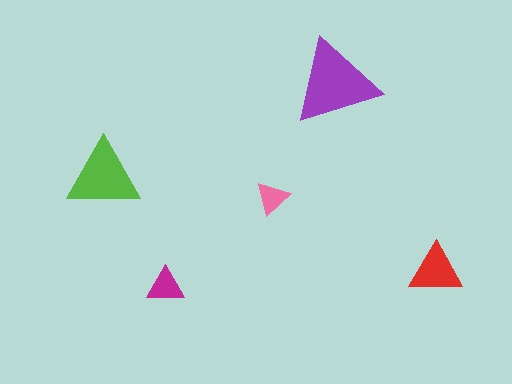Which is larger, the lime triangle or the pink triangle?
The lime one.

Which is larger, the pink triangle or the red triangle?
The red one.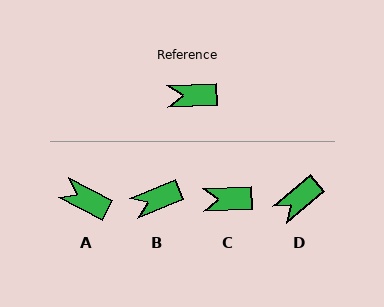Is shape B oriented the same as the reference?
No, it is off by about 20 degrees.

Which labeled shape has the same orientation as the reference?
C.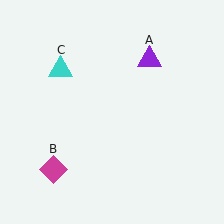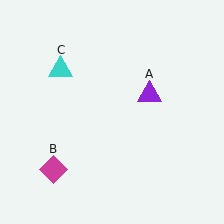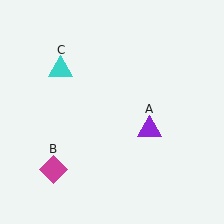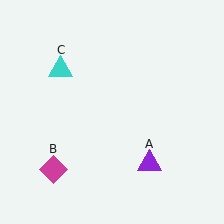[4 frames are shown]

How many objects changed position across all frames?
1 object changed position: purple triangle (object A).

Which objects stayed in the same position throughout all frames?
Magenta diamond (object B) and cyan triangle (object C) remained stationary.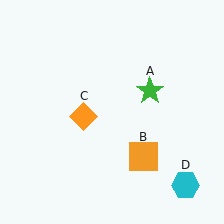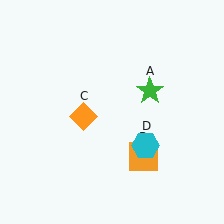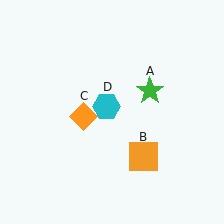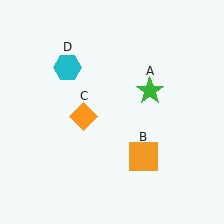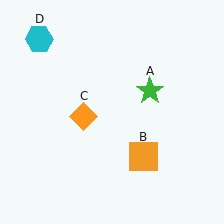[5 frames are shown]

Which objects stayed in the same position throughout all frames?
Green star (object A) and orange square (object B) and orange diamond (object C) remained stationary.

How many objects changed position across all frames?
1 object changed position: cyan hexagon (object D).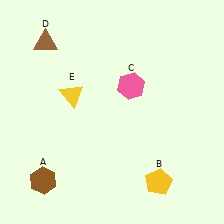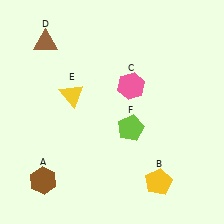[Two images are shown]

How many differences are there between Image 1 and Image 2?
There is 1 difference between the two images.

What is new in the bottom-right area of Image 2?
A lime pentagon (F) was added in the bottom-right area of Image 2.